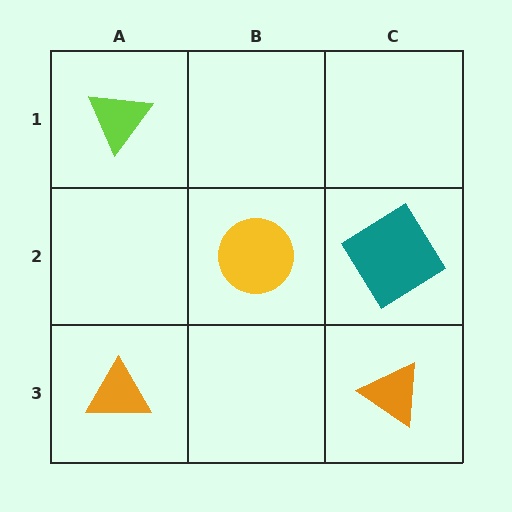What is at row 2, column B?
A yellow circle.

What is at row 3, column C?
An orange triangle.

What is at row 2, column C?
A teal diamond.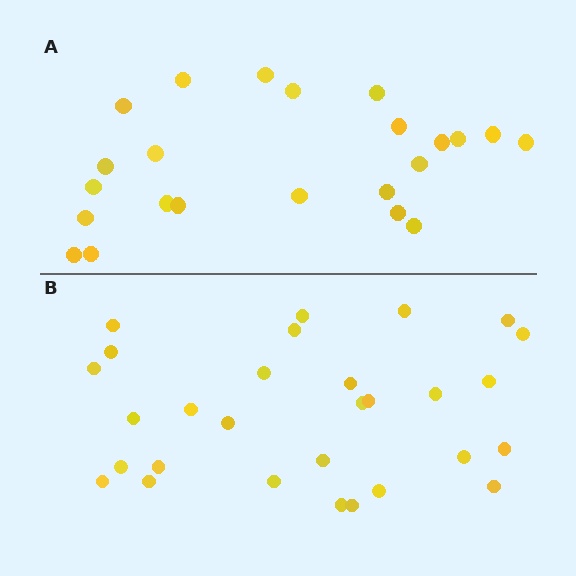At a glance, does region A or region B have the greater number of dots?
Region B (the bottom region) has more dots.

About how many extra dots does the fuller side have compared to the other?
Region B has about 6 more dots than region A.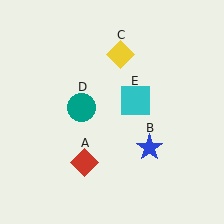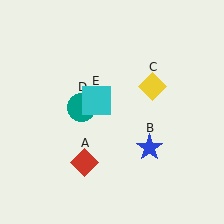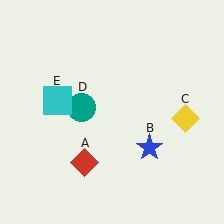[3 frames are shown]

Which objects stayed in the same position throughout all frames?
Red diamond (object A) and blue star (object B) and teal circle (object D) remained stationary.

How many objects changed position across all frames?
2 objects changed position: yellow diamond (object C), cyan square (object E).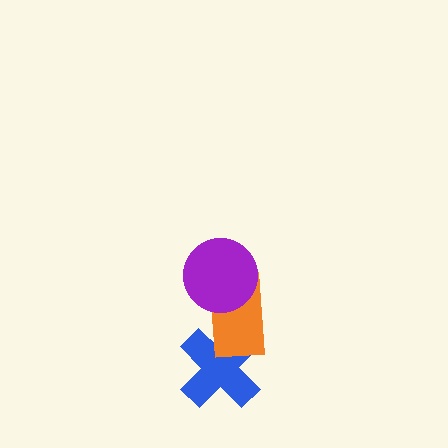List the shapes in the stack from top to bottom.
From top to bottom: the purple circle, the orange rectangle, the blue cross.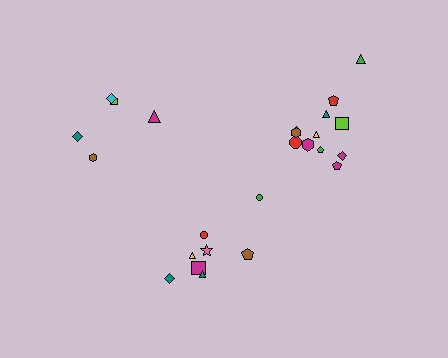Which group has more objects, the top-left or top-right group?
The top-right group.